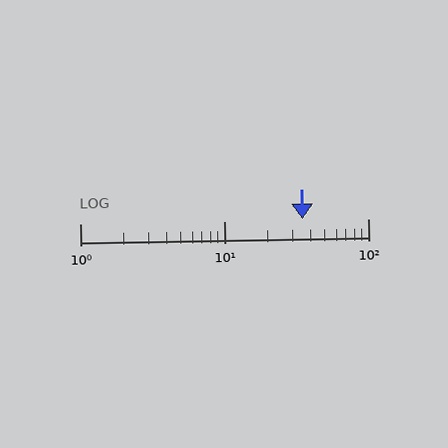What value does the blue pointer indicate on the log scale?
The pointer indicates approximately 35.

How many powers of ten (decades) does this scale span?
The scale spans 2 decades, from 1 to 100.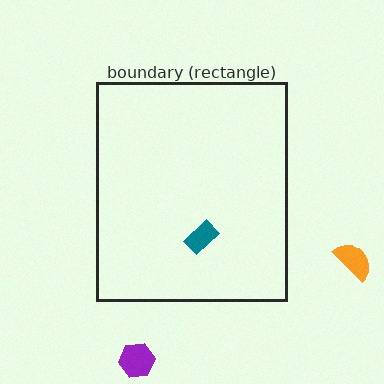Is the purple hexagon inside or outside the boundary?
Outside.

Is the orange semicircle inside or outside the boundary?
Outside.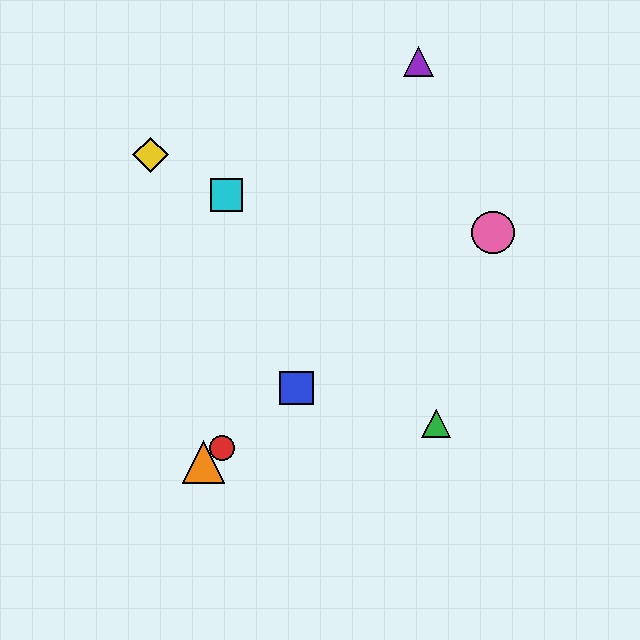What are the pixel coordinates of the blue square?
The blue square is at (297, 388).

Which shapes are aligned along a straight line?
The red circle, the blue square, the orange triangle, the pink circle are aligned along a straight line.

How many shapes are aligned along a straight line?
4 shapes (the red circle, the blue square, the orange triangle, the pink circle) are aligned along a straight line.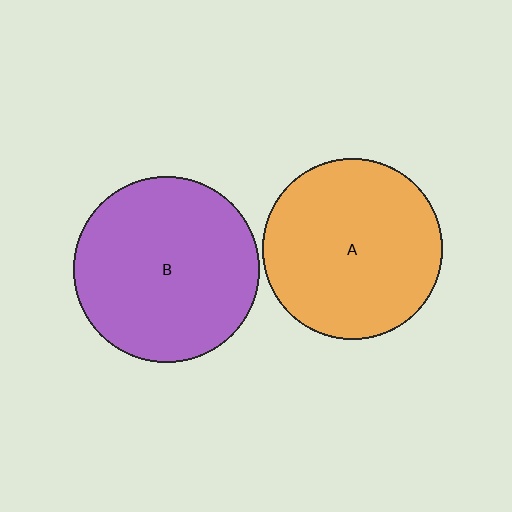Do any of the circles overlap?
No, none of the circles overlap.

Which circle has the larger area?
Circle B (purple).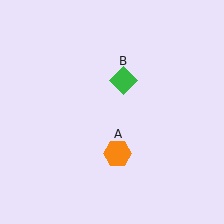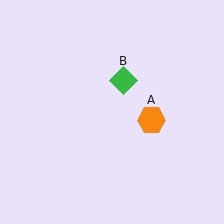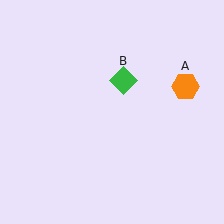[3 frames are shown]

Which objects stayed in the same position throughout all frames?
Green diamond (object B) remained stationary.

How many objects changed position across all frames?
1 object changed position: orange hexagon (object A).